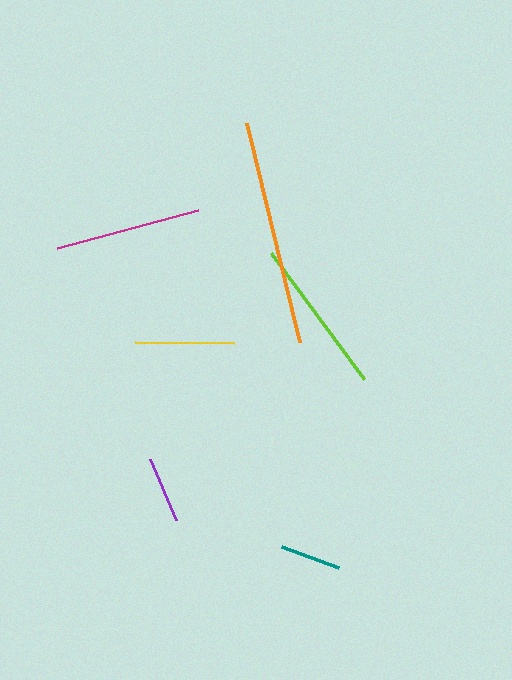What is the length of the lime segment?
The lime segment is approximately 157 pixels long.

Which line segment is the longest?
The orange line is the longest at approximately 225 pixels.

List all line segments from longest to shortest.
From longest to shortest: orange, lime, magenta, yellow, purple, teal.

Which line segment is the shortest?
The teal line is the shortest at approximately 61 pixels.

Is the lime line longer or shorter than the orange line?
The orange line is longer than the lime line.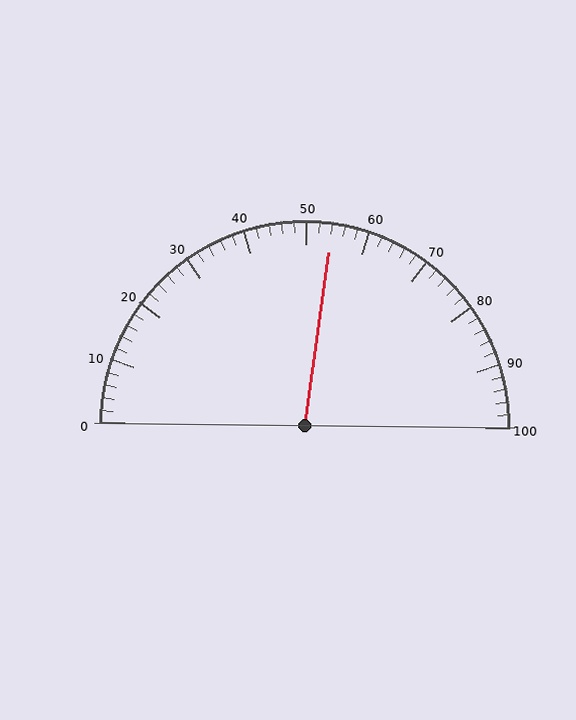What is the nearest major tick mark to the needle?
The nearest major tick mark is 50.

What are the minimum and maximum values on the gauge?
The gauge ranges from 0 to 100.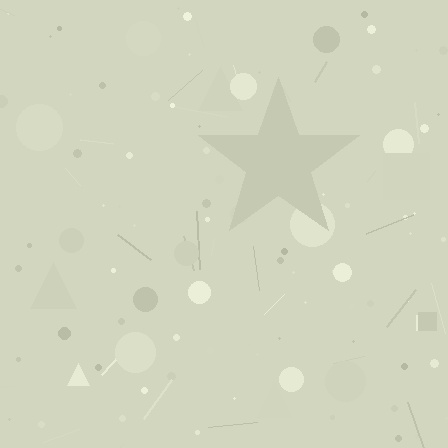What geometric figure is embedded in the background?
A star is embedded in the background.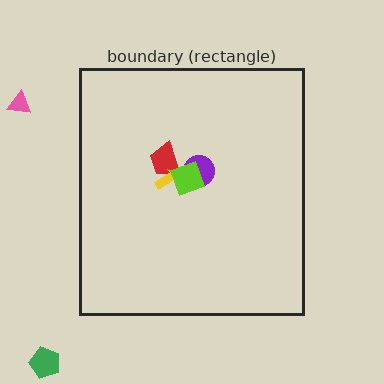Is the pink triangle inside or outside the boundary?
Outside.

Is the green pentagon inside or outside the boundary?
Outside.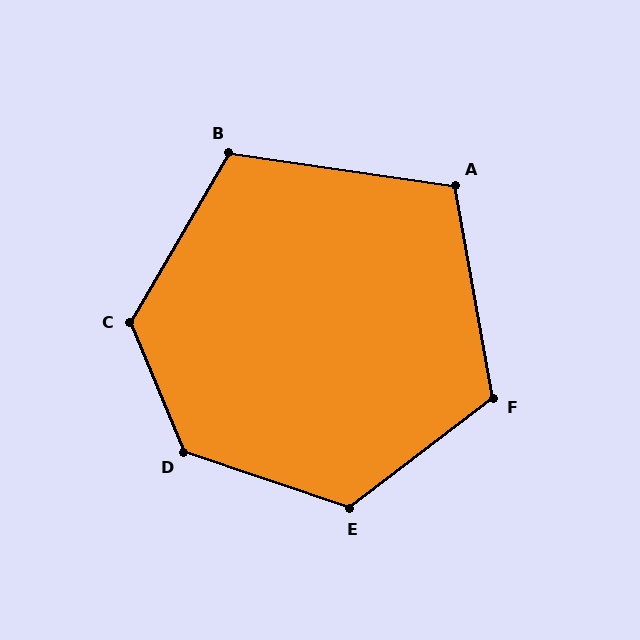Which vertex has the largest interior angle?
D, at approximately 131 degrees.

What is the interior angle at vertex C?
Approximately 127 degrees (obtuse).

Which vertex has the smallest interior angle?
A, at approximately 108 degrees.